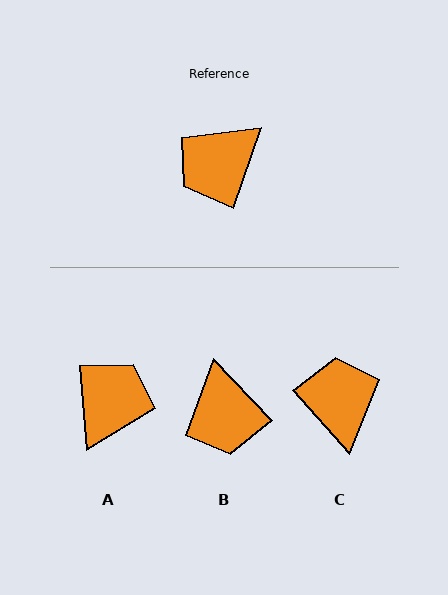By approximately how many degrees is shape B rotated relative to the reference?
Approximately 63 degrees counter-clockwise.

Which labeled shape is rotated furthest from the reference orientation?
A, about 156 degrees away.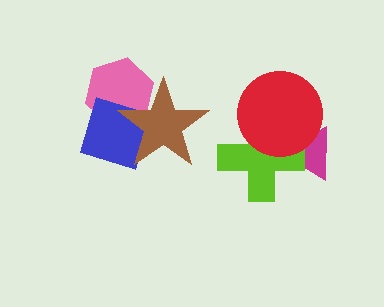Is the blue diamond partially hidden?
Yes, it is partially covered by another shape.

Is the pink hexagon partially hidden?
Yes, it is partially covered by another shape.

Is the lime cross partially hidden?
Yes, it is partially covered by another shape.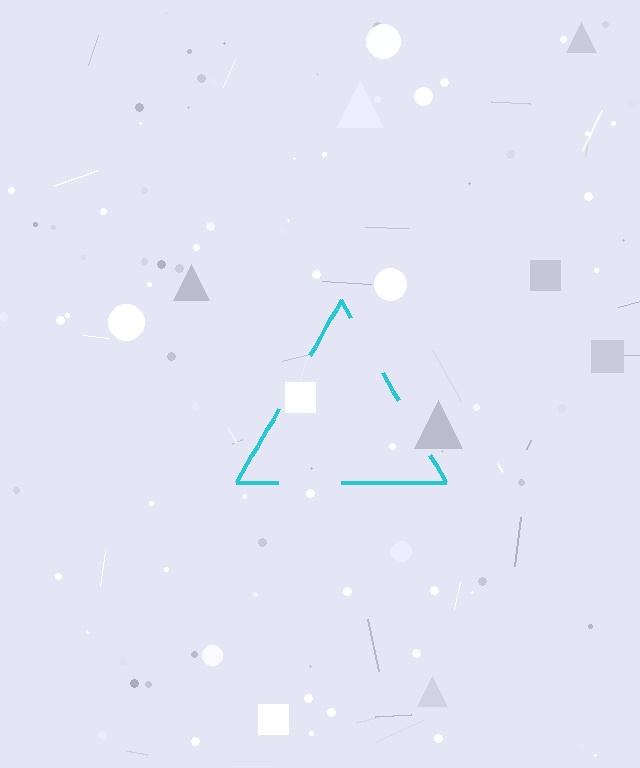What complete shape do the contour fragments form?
The contour fragments form a triangle.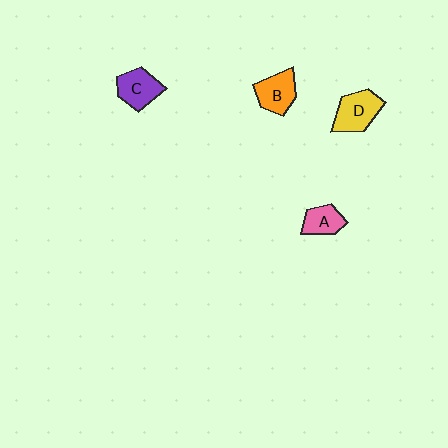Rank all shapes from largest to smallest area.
From largest to smallest: D (yellow), C (purple), B (orange), A (pink).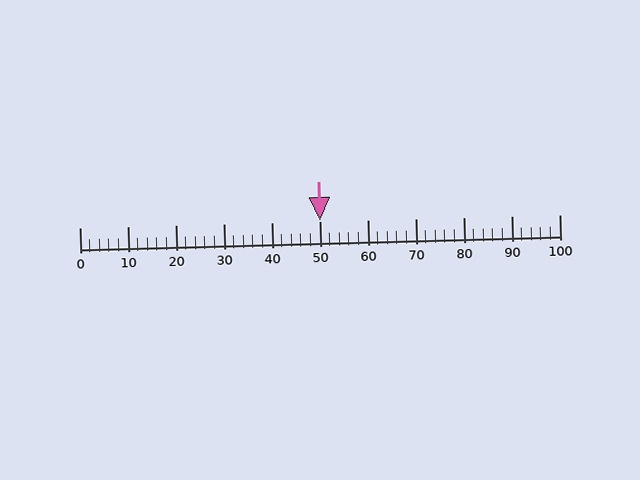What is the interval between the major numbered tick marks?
The major tick marks are spaced 10 units apart.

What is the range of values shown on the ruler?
The ruler shows values from 0 to 100.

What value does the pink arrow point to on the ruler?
The pink arrow points to approximately 50.